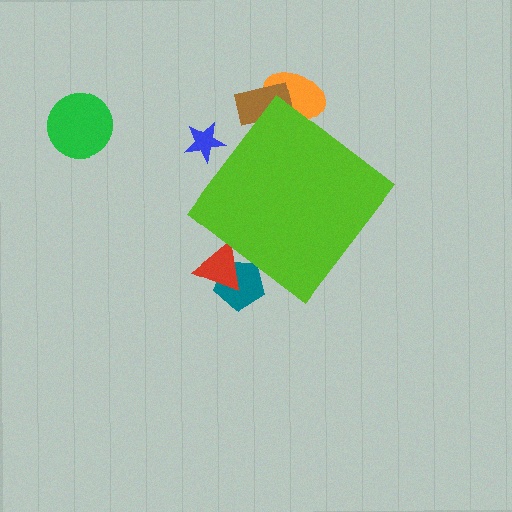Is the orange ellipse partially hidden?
Yes, the orange ellipse is partially hidden behind the lime diamond.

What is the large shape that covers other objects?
A lime diamond.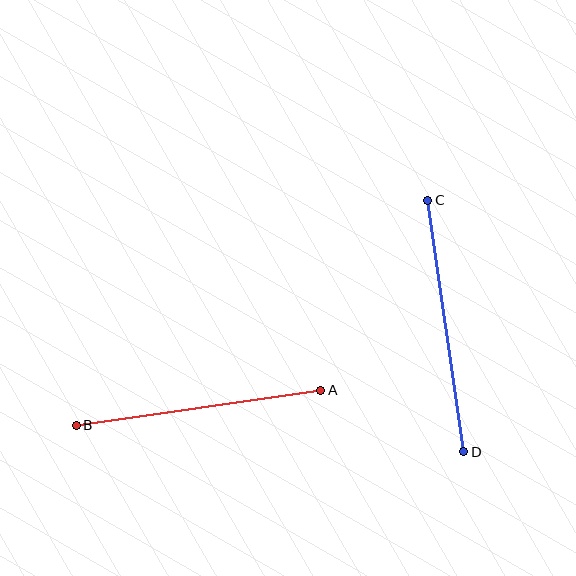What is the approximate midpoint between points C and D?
The midpoint is at approximately (446, 326) pixels.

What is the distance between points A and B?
The distance is approximately 247 pixels.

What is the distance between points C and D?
The distance is approximately 254 pixels.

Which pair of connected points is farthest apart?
Points C and D are farthest apart.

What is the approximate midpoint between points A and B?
The midpoint is at approximately (199, 408) pixels.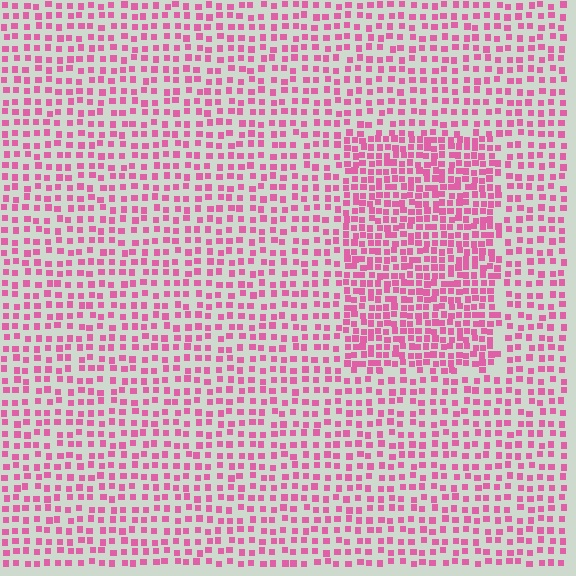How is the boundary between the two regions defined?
The boundary is defined by a change in element density (approximately 1.8x ratio). All elements are the same color, size, and shape.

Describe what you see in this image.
The image contains small pink elements arranged at two different densities. A rectangle-shaped region is visible where the elements are more densely packed than the surrounding area.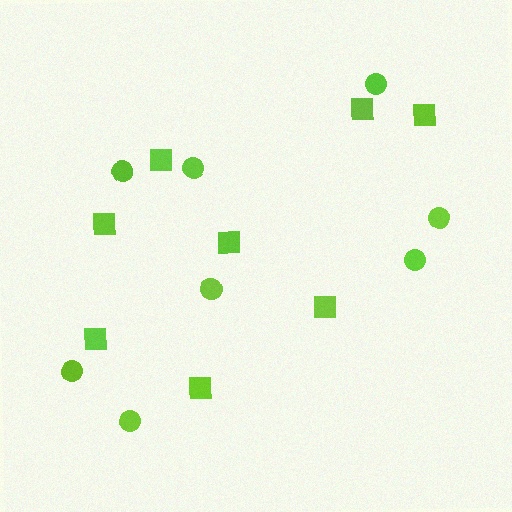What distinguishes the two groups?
There are 2 groups: one group of circles (8) and one group of squares (8).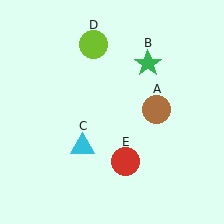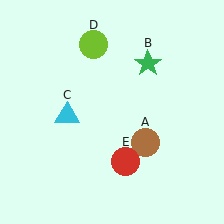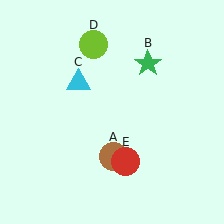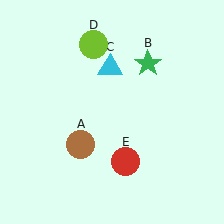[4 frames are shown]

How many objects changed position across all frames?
2 objects changed position: brown circle (object A), cyan triangle (object C).